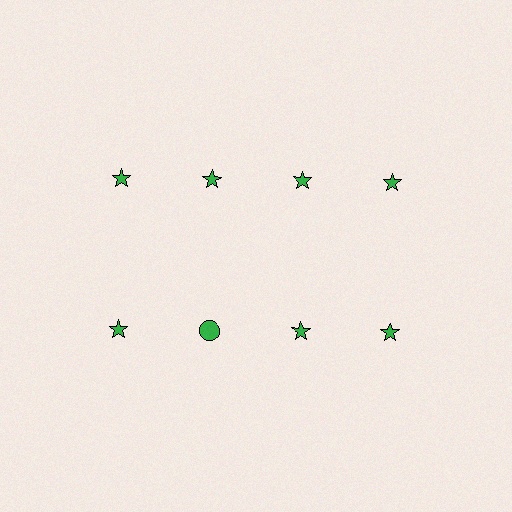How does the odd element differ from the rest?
It has a different shape: circle instead of star.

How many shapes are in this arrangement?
There are 8 shapes arranged in a grid pattern.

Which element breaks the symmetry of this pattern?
The green circle in the second row, second from left column breaks the symmetry. All other shapes are green stars.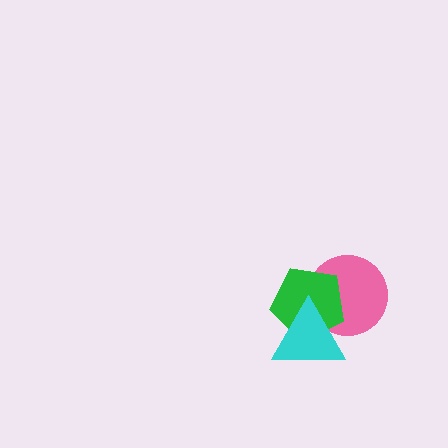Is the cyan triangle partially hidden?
No, no other shape covers it.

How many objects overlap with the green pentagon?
2 objects overlap with the green pentagon.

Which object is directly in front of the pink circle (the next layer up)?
The green pentagon is directly in front of the pink circle.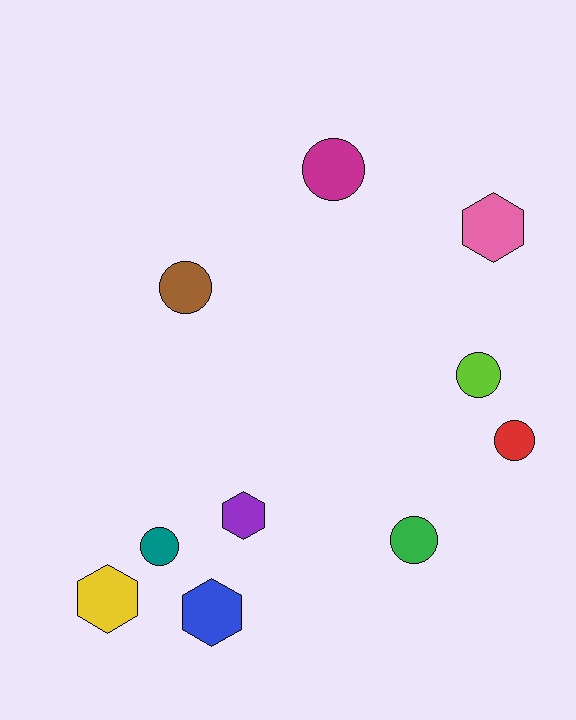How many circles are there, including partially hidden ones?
There are 6 circles.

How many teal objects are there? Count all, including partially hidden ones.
There is 1 teal object.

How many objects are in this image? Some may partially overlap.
There are 10 objects.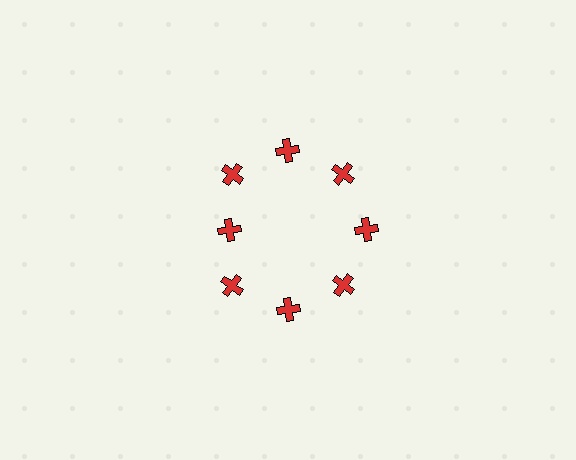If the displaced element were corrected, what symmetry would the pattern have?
It would have 8-fold rotational symmetry — the pattern would map onto itself every 45 degrees.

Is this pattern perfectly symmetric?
No. The 8 red crosses are arranged in a ring, but one element near the 9 o'clock position is pulled inward toward the center, breaking the 8-fold rotational symmetry.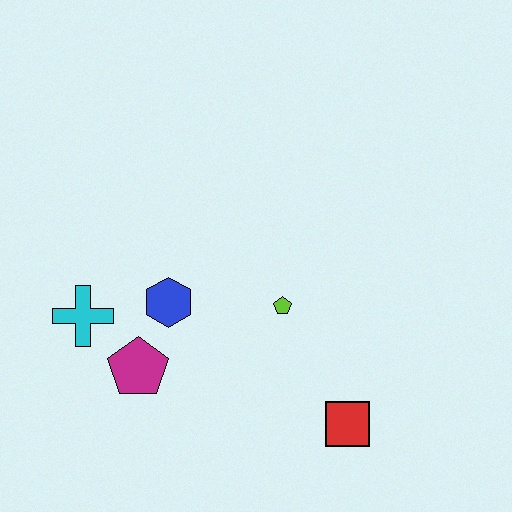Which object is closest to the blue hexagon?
The magenta pentagon is closest to the blue hexagon.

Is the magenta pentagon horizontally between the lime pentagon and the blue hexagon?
No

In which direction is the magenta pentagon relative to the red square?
The magenta pentagon is to the left of the red square.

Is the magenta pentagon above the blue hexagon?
No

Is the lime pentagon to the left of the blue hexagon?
No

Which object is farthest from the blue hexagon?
The red square is farthest from the blue hexagon.